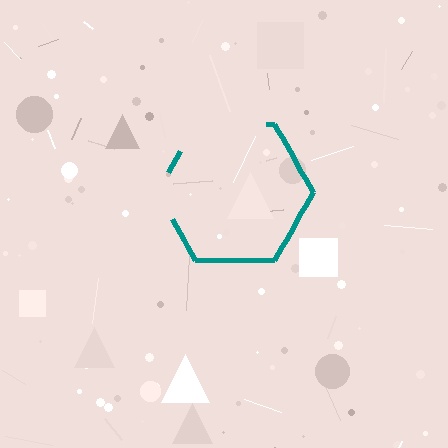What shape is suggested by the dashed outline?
The dashed outline suggests a hexagon.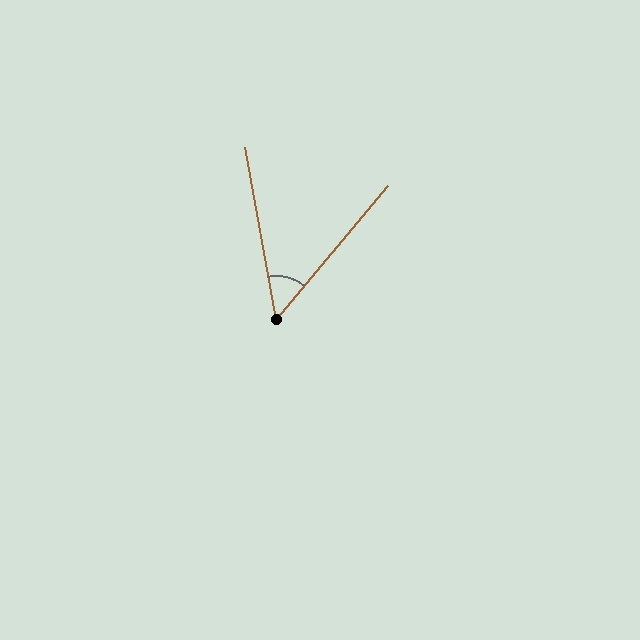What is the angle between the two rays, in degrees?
Approximately 50 degrees.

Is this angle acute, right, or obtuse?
It is acute.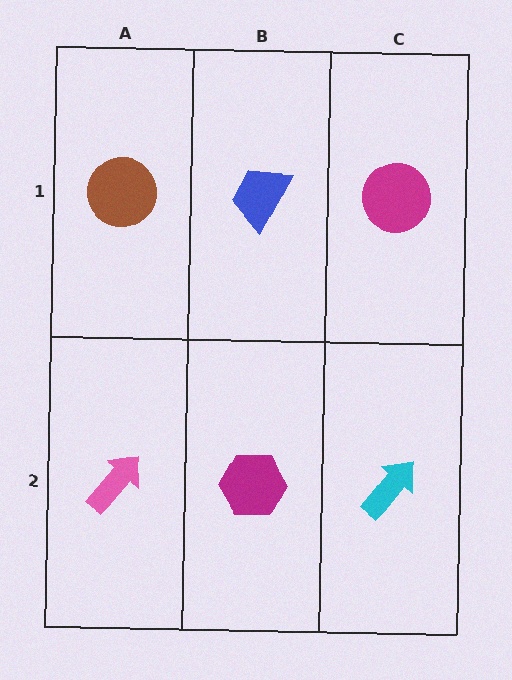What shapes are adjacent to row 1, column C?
A cyan arrow (row 2, column C), a blue trapezoid (row 1, column B).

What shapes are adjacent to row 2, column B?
A blue trapezoid (row 1, column B), a pink arrow (row 2, column A), a cyan arrow (row 2, column C).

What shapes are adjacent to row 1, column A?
A pink arrow (row 2, column A), a blue trapezoid (row 1, column B).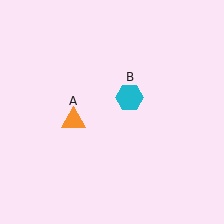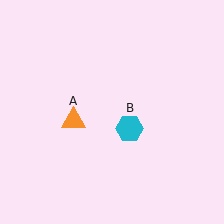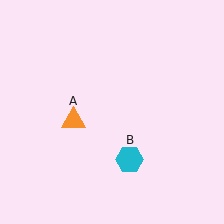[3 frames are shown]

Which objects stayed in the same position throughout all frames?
Orange triangle (object A) remained stationary.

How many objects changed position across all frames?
1 object changed position: cyan hexagon (object B).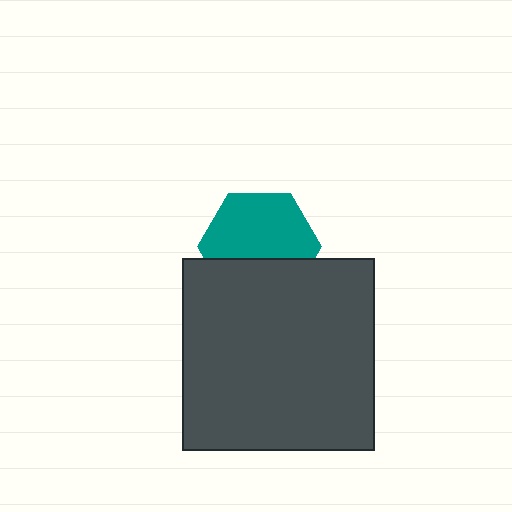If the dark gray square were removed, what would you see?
You would see the complete teal hexagon.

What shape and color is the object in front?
The object in front is a dark gray square.